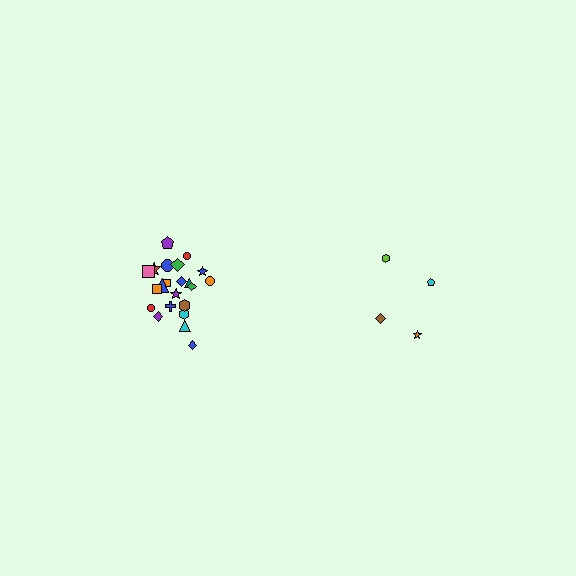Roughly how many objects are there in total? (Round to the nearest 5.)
Roughly 25 objects in total.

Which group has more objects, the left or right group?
The left group.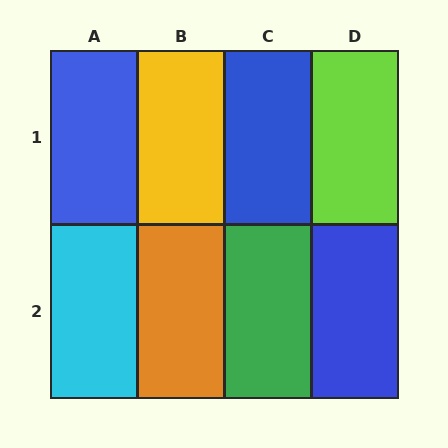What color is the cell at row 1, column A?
Blue.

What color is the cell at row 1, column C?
Blue.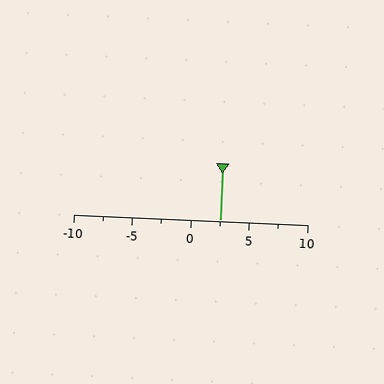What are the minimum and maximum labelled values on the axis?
The axis runs from -10 to 10.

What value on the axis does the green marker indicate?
The marker indicates approximately 2.5.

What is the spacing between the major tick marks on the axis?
The major ticks are spaced 5 apart.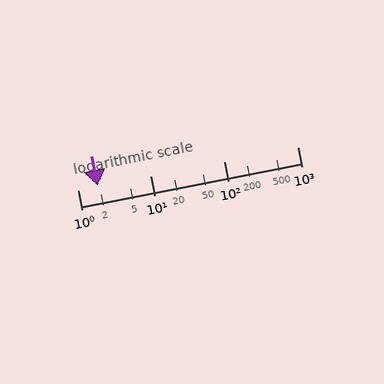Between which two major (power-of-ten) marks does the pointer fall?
The pointer is between 1 and 10.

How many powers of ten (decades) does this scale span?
The scale spans 3 decades, from 1 to 1000.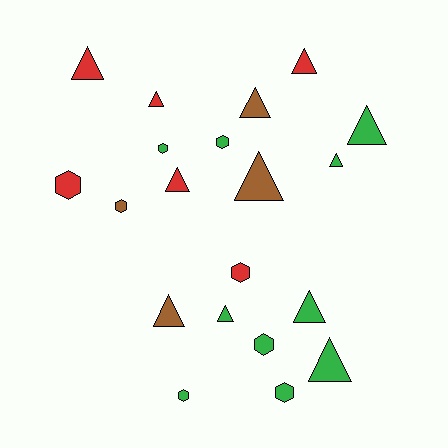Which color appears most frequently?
Green, with 10 objects.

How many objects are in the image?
There are 20 objects.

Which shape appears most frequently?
Triangle, with 12 objects.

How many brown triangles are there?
There are 3 brown triangles.